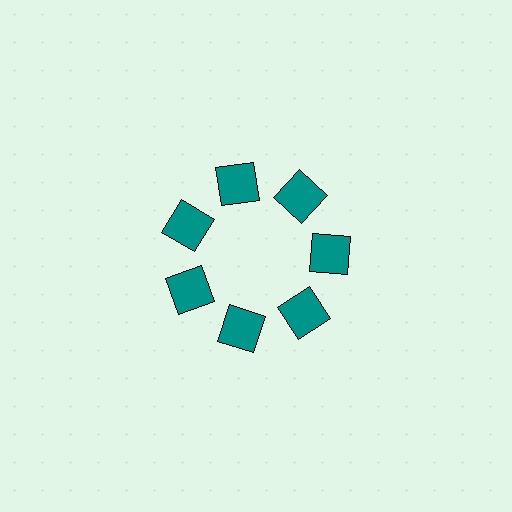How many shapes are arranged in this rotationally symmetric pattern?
There are 7 shapes, arranged in 7 groups of 1.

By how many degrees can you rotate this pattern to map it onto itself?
The pattern maps onto itself every 51 degrees of rotation.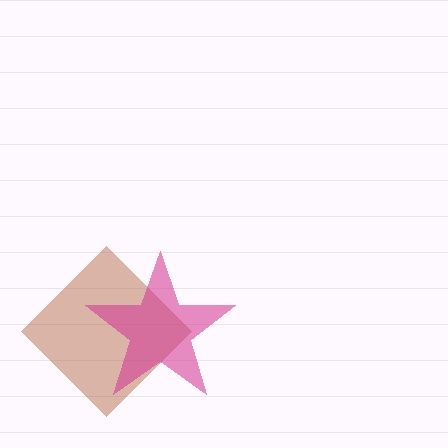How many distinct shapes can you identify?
There are 2 distinct shapes: a brown diamond, a magenta star.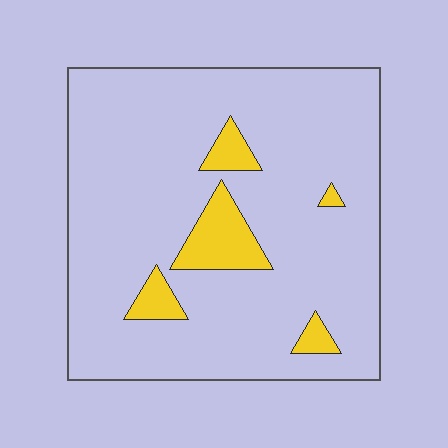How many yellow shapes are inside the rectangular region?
5.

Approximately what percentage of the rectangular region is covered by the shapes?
Approximately 10%.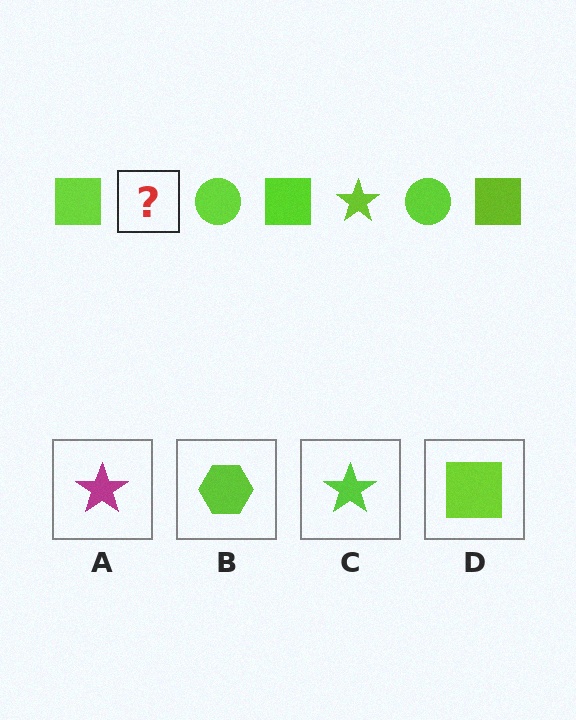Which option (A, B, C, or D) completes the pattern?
C.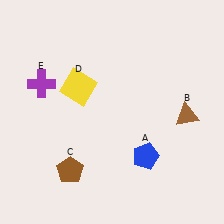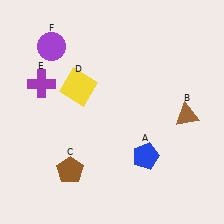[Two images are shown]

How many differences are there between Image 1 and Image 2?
There is 1 difference between the two images.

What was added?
A purple circle (F) was added in Image 2.